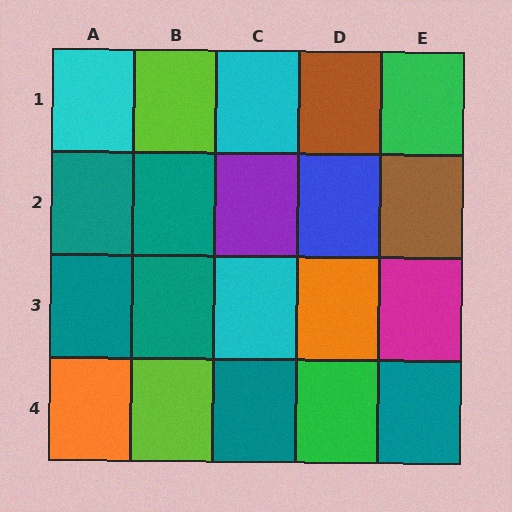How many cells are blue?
1 cell is blue.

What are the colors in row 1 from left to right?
Cyan, lime, cyan, brown, green.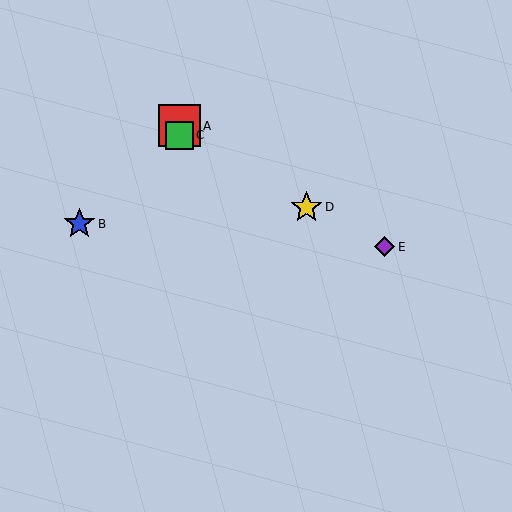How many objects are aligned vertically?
2 objects (A, C) are aligned vertically.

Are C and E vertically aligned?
No, C is at x≈179 and E is at x≈385.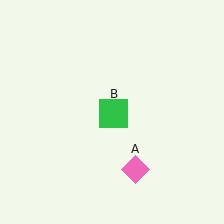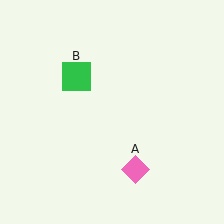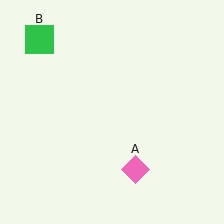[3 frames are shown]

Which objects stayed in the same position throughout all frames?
Pink diamond (object A) remained stationary.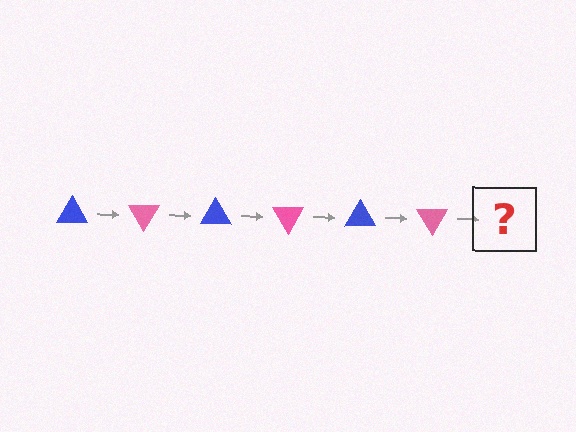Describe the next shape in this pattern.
It should be a blue triangle, rotated 360 degrees from the start.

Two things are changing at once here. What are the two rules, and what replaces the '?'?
The two rules are that it rotates 60 degrees each step and the color cycles through blue and pink. The '?' should be a blue triangle, rotated 360 degrees from the start.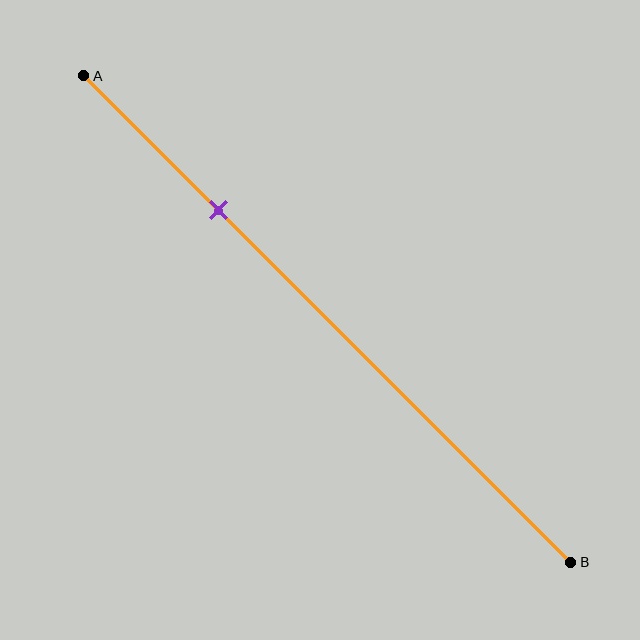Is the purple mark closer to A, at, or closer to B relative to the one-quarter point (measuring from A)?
The purple mark is approximately at the one-quarter point of segment AB.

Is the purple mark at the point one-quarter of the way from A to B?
Yes, the mark is approximately at the one-quarter point.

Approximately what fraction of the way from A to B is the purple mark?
The purple mark is approximately 30% of the way from A to B.